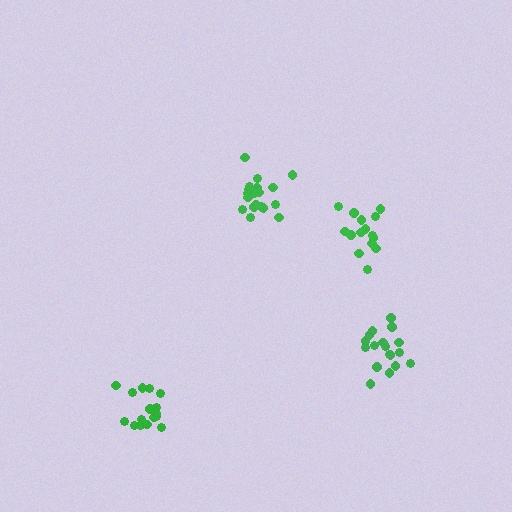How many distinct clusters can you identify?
There are 4 distinct clusters.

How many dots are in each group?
Group 1: 19 dots, Group 2: 18 dots, Group 3: 15 dots, Group 4: 16 dots (68 total).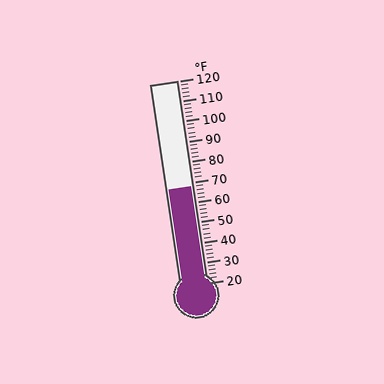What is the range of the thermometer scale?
The thermometer scale ranges from 20°F to 120°F.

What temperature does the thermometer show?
The thermometer shows approximately 68°F.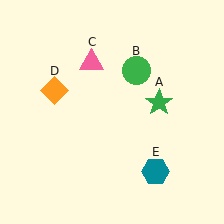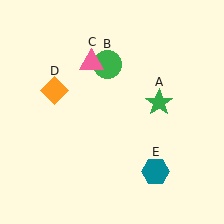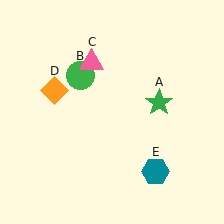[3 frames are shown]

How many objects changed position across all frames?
1 object changed position: green circle (object B).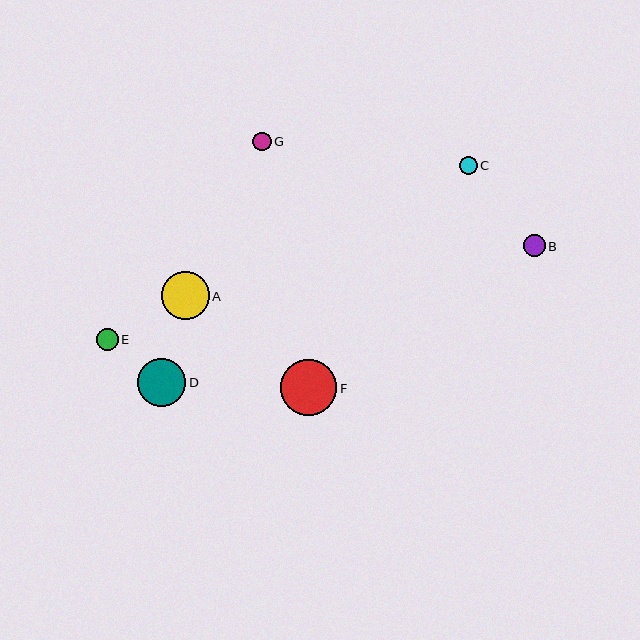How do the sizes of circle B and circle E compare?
Circle B and circle E are approximately the same size.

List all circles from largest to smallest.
From largest to smallest: F, D, A, B, E, C, G.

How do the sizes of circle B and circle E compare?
Circle B and circle E are approximately the same size.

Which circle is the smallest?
Circle G is the smallest with a size of approximately 18 pixels.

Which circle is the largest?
Circle F is the largest with a size of approximately 56 pixels.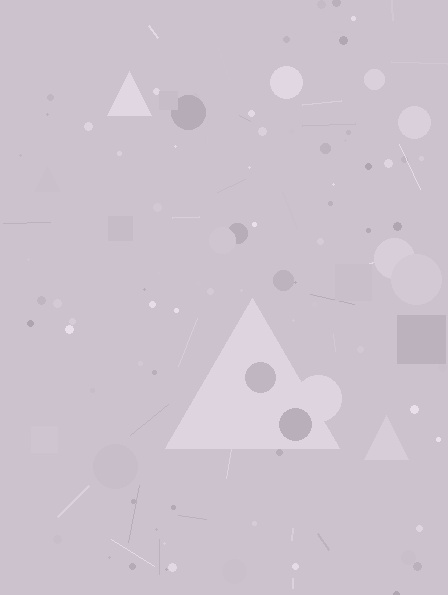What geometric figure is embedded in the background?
A triangle is embedded in the background.